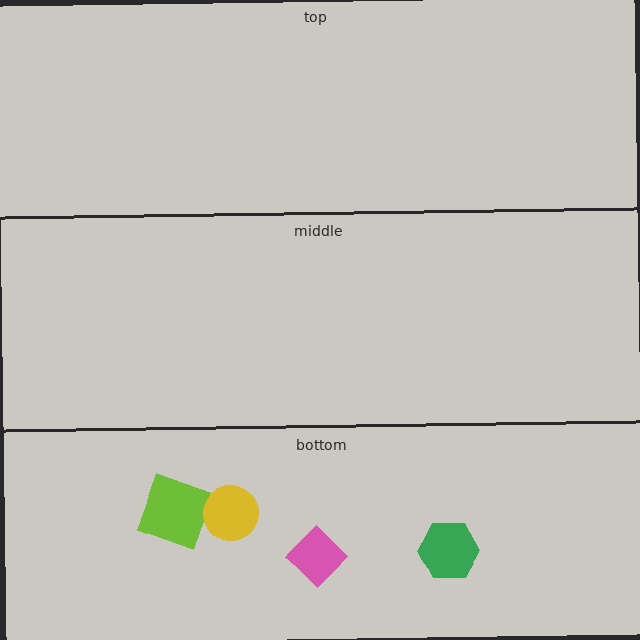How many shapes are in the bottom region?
4.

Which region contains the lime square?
The bottom region.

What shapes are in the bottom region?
The pink diamond, the lime square, the green hexagon, the yellow circle.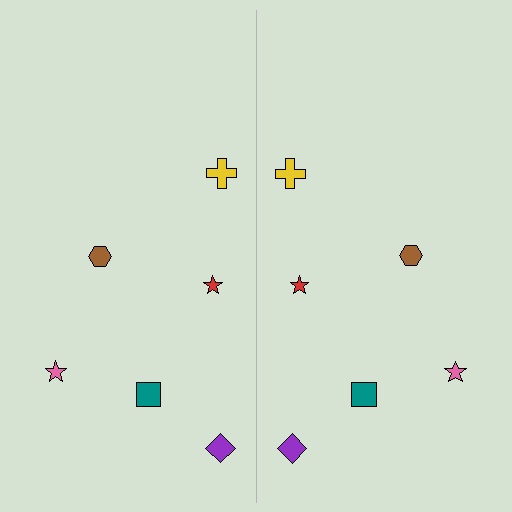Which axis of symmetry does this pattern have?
The pattern has a vertical axis of symmetry running through the center of the image.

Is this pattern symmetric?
Yes, this pattern has bilateral (reflection) symmetry.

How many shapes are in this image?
There are 12 shapes in this image.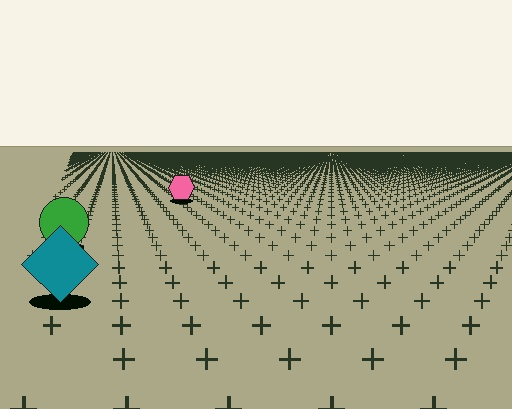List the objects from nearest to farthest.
From nearest to farthest: the teal diamond, the green circle, the pink hexagon.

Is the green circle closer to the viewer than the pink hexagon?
Yes. The green circle is closer — you can tell from the texture gradient: the ground texture is coarser near it.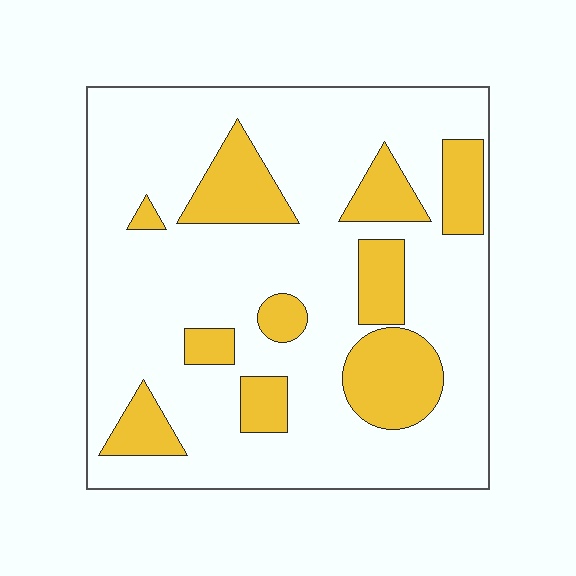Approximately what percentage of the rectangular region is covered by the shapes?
Approximately 25%.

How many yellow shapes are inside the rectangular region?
10.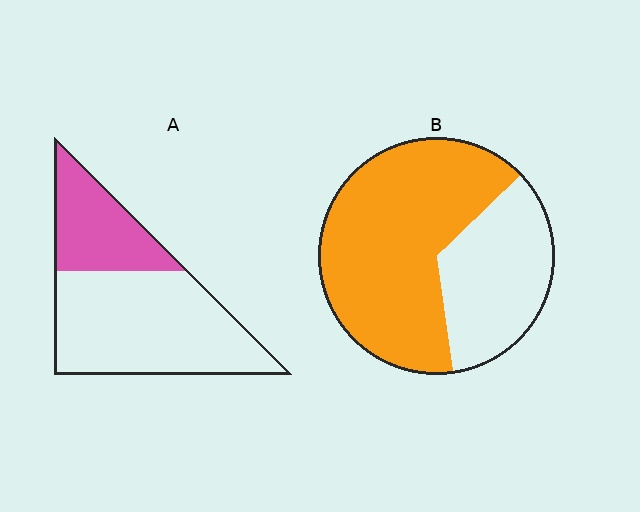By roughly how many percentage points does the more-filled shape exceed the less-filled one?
By roughly 35 percentage points (B over A).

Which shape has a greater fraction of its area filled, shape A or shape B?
Shape B.